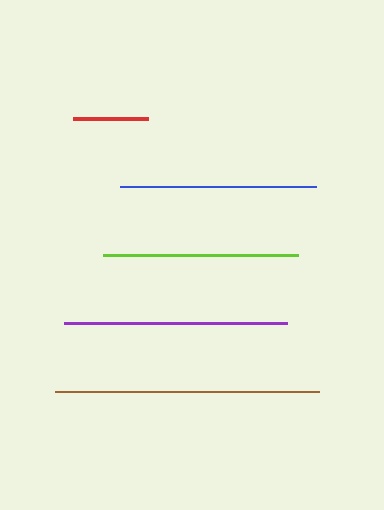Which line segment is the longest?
The brown line is the longest at approximately 265 pixels.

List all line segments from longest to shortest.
From longest to shortest: brown, purple, blue, lime, red.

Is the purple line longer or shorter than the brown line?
The brown line is longer than the purple line.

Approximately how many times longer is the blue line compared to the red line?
The blue line is approximately 2.6 times the length of the red line.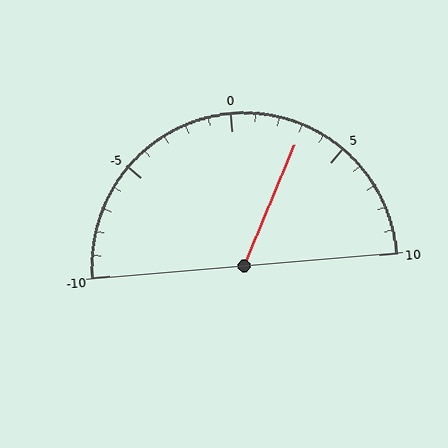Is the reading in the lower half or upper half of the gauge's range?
The reading is in the upper half of the range (-10 to 10).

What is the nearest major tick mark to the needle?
The nearest major tick mark is 5.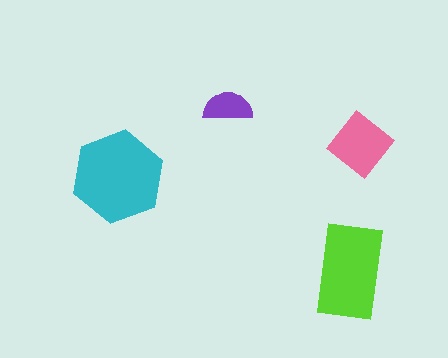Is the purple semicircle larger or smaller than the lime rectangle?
Smaller.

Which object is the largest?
The cyan hexagon.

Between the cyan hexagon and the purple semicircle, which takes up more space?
The cyan hexagon.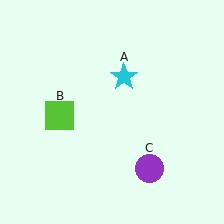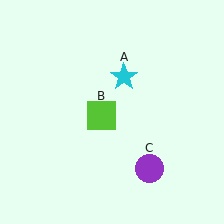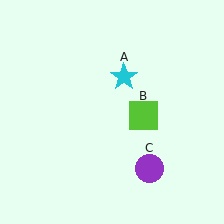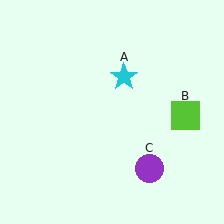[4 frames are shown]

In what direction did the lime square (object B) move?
The lime square (object B) moved right.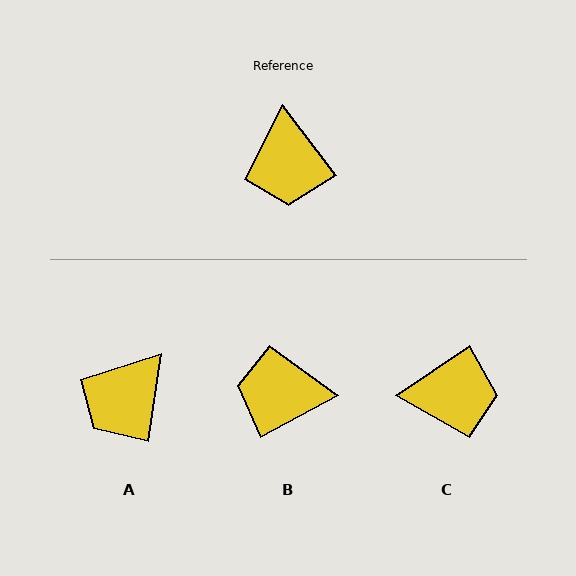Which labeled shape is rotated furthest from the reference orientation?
B, about 99 degrees away.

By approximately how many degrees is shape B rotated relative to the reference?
Approximately 99 degrees clockwise.